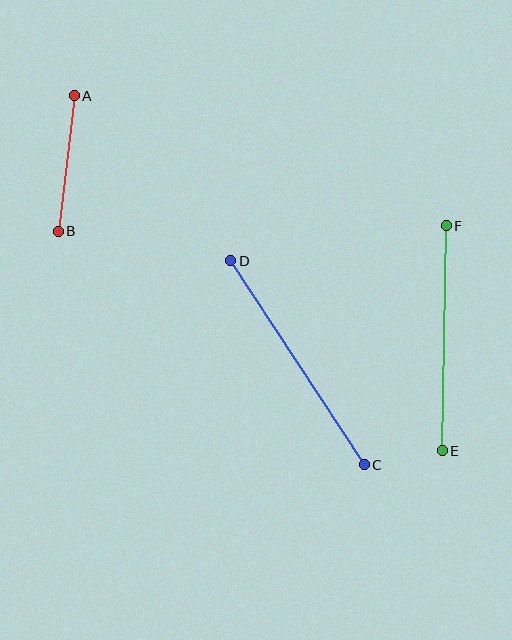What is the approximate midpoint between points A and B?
The midpoint is at approximately (66, 164) pixels.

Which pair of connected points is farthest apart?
Points C and D are farthest apart.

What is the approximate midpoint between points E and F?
The midpoint is at approximately (444, 338) pixels.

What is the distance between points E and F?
The distance is approximately 225 pixels.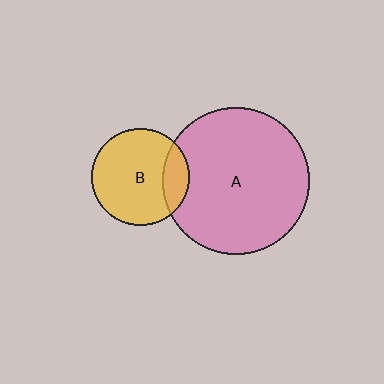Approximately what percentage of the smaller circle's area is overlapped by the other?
Approximately 20%.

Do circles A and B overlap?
Yes.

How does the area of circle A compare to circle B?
Approximately 2.3 times.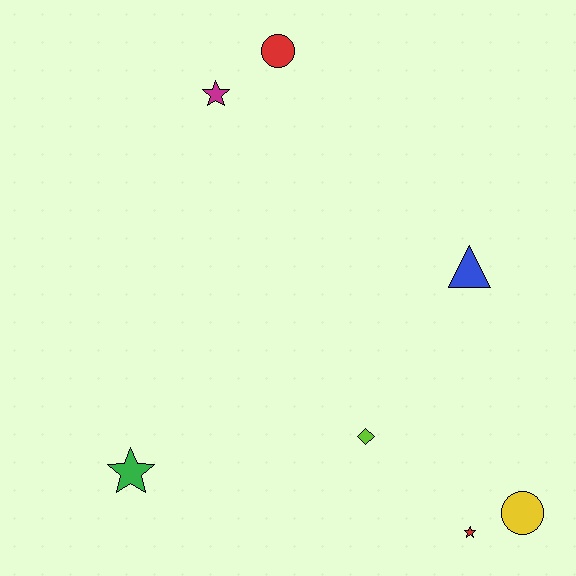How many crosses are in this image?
There are no crosses.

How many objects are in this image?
There are 7 objects.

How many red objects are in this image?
There are 2 red objects.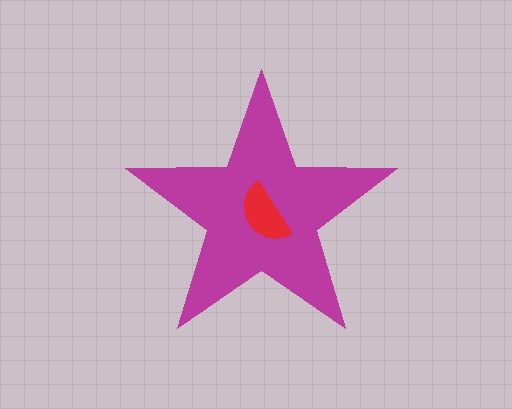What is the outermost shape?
The magenta star.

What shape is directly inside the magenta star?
The red semicircle.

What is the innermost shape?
The red semicircle.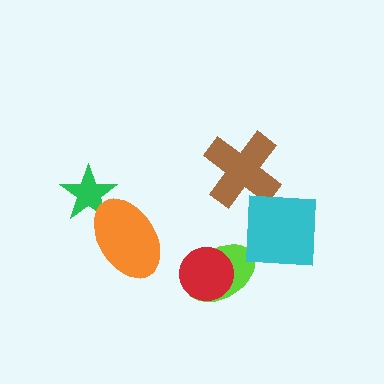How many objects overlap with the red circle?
1 object overlaps with the red circle.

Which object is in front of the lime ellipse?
The red circle is in front of the lime ellipse.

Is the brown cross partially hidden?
No, no other shape covers it.